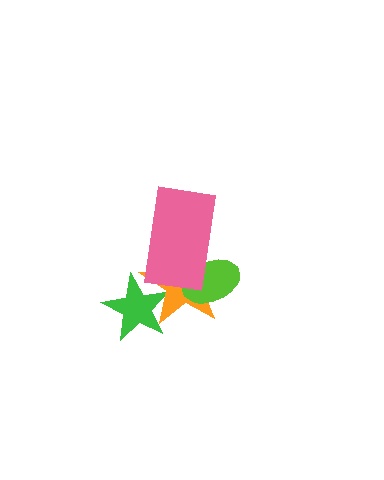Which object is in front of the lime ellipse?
The pink rectangle is in front of the lime ellipse.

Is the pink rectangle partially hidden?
No, no other shape covers it.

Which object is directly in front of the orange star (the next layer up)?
The lime ellipse is directly in front of the orange star.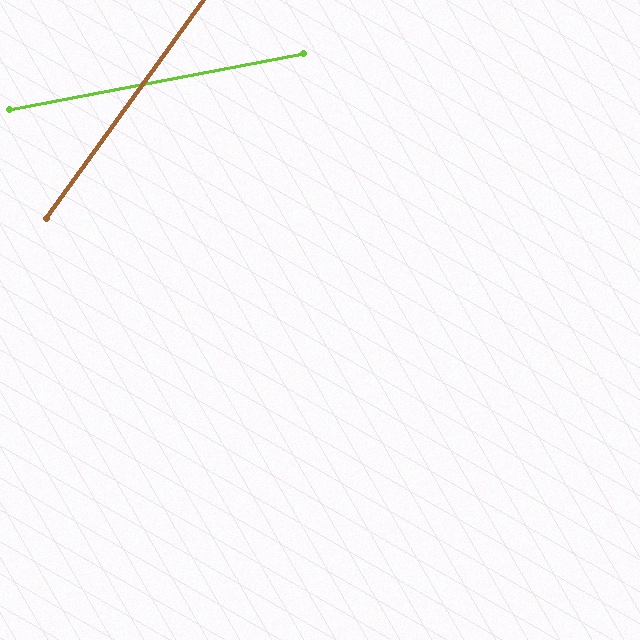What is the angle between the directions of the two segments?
Approximately 44 degrees.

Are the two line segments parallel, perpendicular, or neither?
Neither parallel nor perpendicular — they differ by about 44°.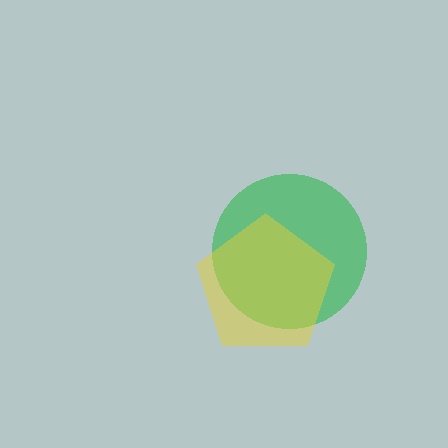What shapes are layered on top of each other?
The layered shapes are: a green circle, a yellow pentagon.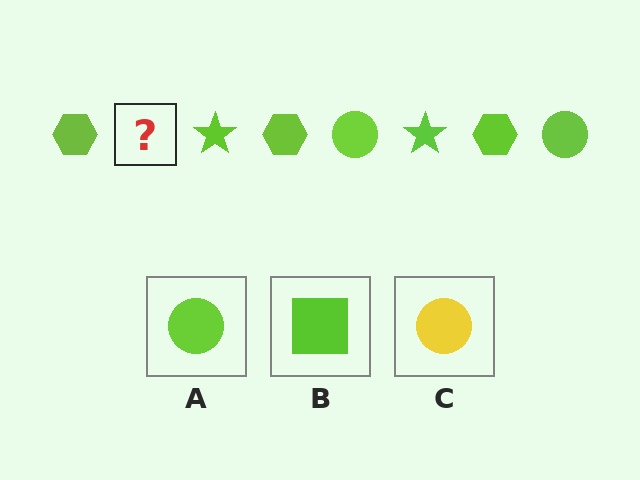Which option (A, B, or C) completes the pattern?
A.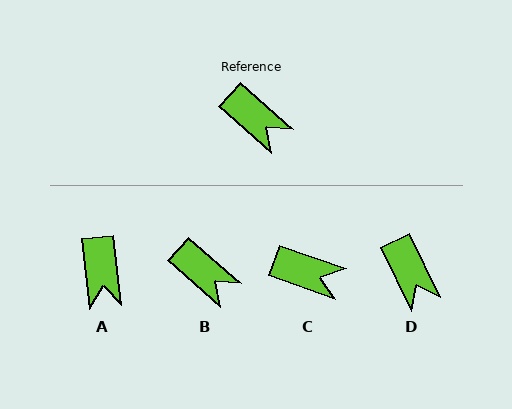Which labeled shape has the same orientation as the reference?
B.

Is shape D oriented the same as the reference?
No, it is off by about 23 degrees.